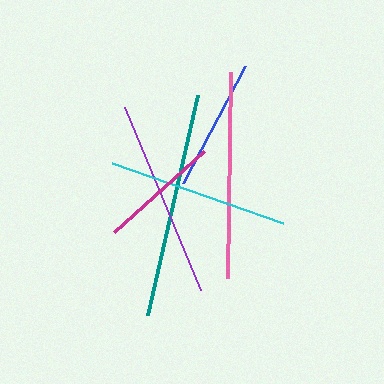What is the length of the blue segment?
The blue segment is approximately 132 pixels long.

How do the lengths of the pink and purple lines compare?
The pink and purple lines are approximately the same length.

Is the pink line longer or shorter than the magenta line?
The pink line is longer than the magenta line.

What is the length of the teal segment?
The teal segment is approximately 226 pixels long.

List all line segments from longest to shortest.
From longest to shortest: teal, pink, purple, cyan, blue, magenta.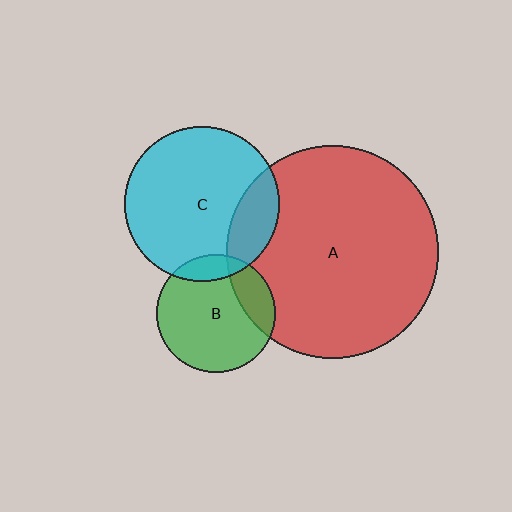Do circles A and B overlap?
Yes.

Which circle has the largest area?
Circle A (red).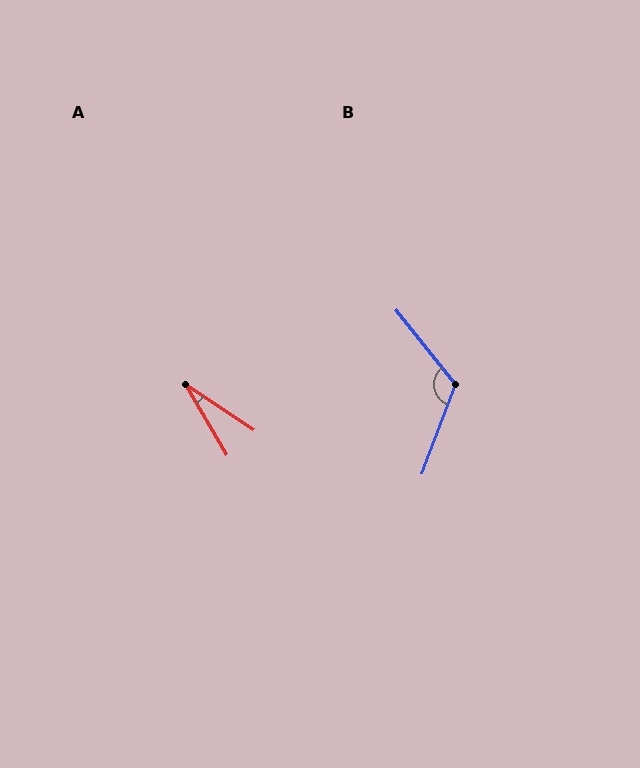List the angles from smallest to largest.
A (25°), B (121°).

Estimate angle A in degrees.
Approximately 25 degrees.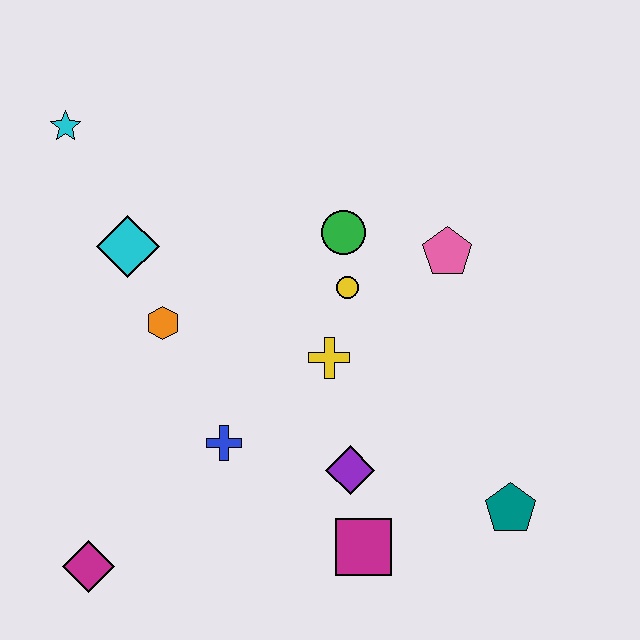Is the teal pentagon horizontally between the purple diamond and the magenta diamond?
No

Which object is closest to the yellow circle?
The green circle is closest to the yellow circle.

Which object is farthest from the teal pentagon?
The cyan star is farthest from the teal pentagon.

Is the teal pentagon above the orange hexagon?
No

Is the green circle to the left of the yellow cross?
No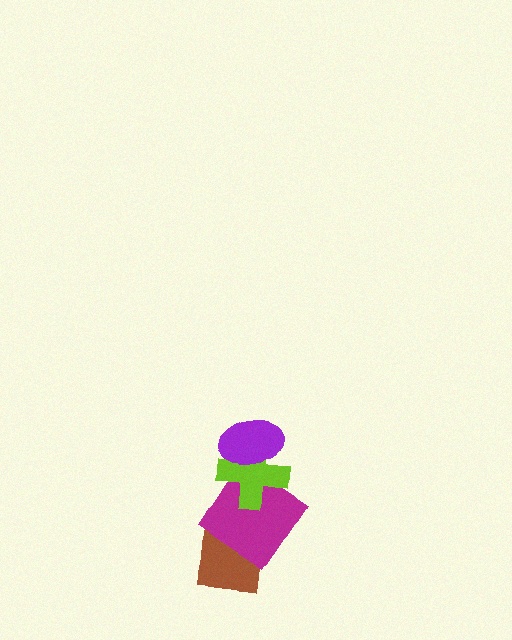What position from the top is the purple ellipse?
The purple ellipse is 1st from the top.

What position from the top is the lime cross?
The lime cross is 2nd from the top.